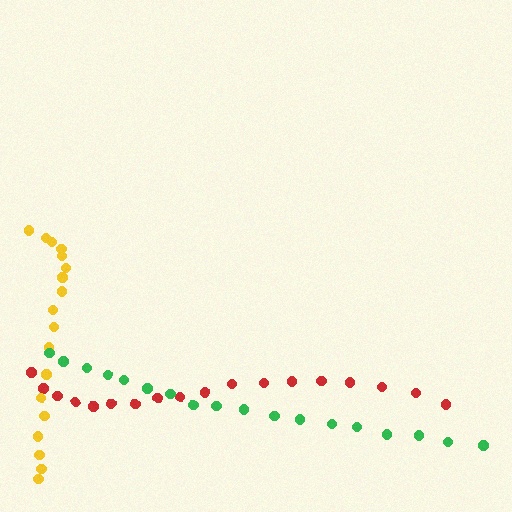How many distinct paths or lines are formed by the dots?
There are 3 distinct paths.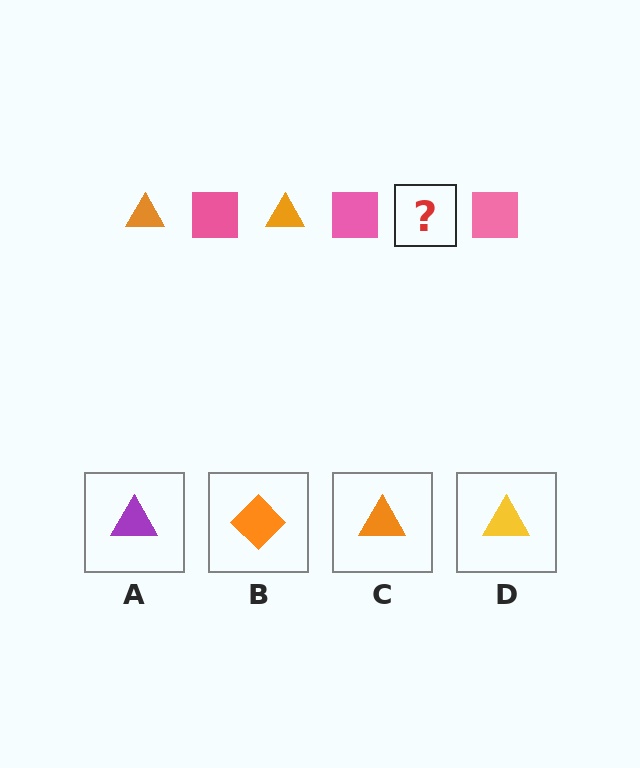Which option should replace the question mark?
Option C.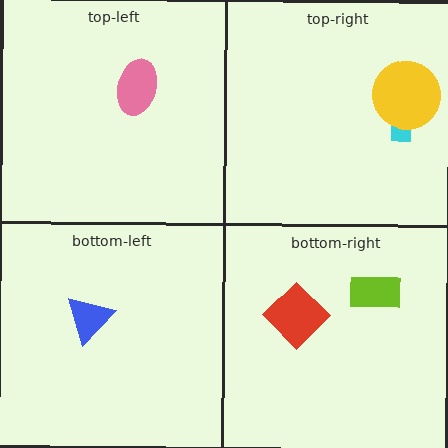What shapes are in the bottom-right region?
The red diamond, the lime rectangle.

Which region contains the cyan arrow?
The top-right region.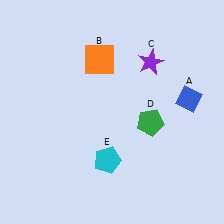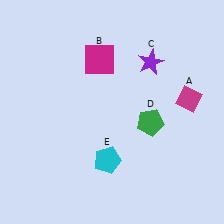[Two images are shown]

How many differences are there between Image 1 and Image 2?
There are 2 differences between the two images.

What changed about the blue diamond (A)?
In Image 1, A is blue. In Image 2, it changed to magenta.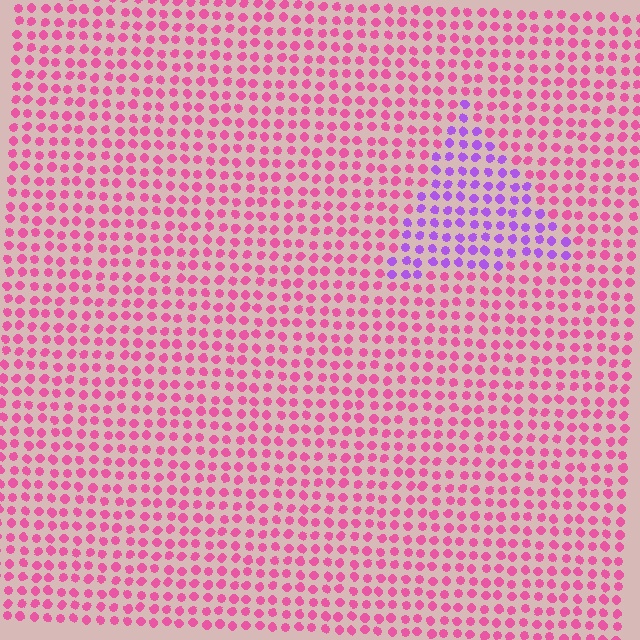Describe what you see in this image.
The image is filled with small pink elements in a uniform arrangement. A triangle-shaped region is visible where the elements are tinted to a slightly different hue, forming a subtle color boundary.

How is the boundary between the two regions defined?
The boundary is defined purely by a slight shift in hue (about 52 degrees). Spacing, size, and orientation are identical on both sides.